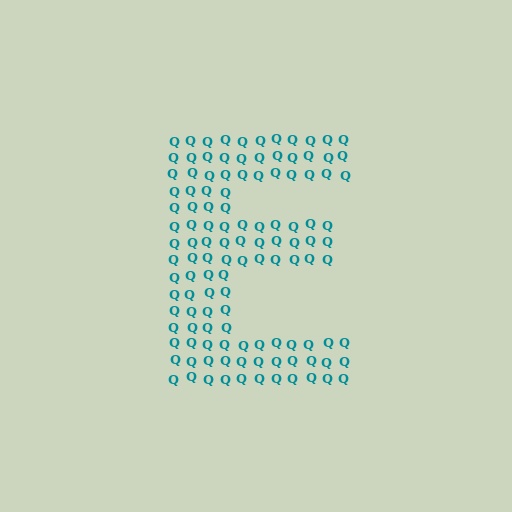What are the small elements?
The small elements are letter Q's.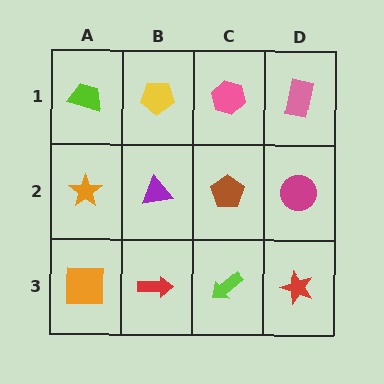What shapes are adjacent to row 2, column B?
A yellow pentagon (row 1, column B), a red arrow (row 3, column B), an orange star (row 2, column A), a brown pentagon (row 2, column C).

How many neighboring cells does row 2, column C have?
4.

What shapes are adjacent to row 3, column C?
A brown pentagon (row 2, column C), a red arrow (row 3, column B), a red star (row 3, column D).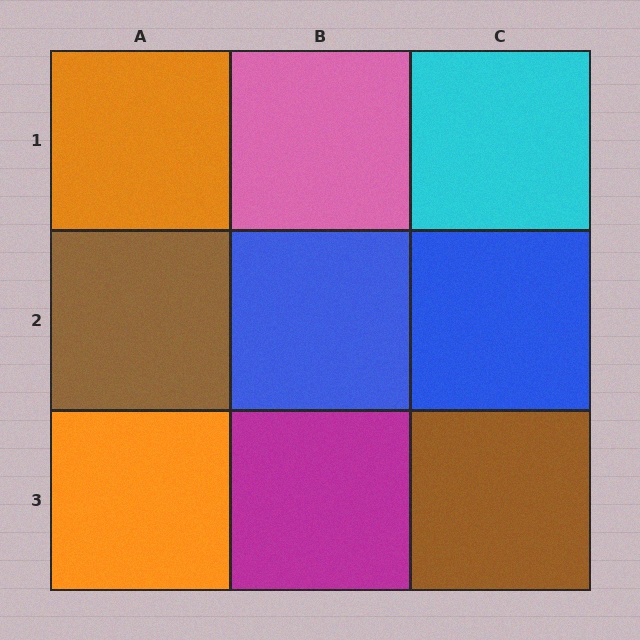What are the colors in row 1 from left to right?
Orange, pink, cyan.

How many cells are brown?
2 cells are brown.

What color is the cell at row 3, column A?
Orange.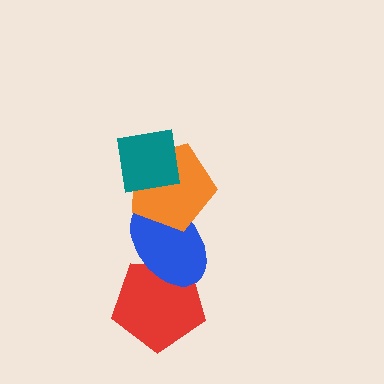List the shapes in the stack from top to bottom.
From top to bottom: the teal square, the orange pentagon, the blue ellipse, the red pentagon.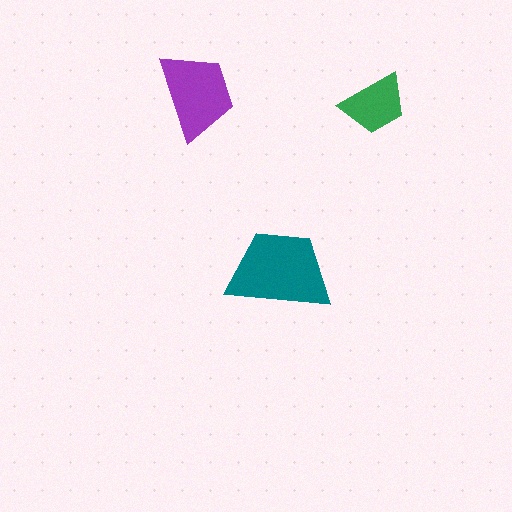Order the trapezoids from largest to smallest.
the teal one, the purple one, the green one.